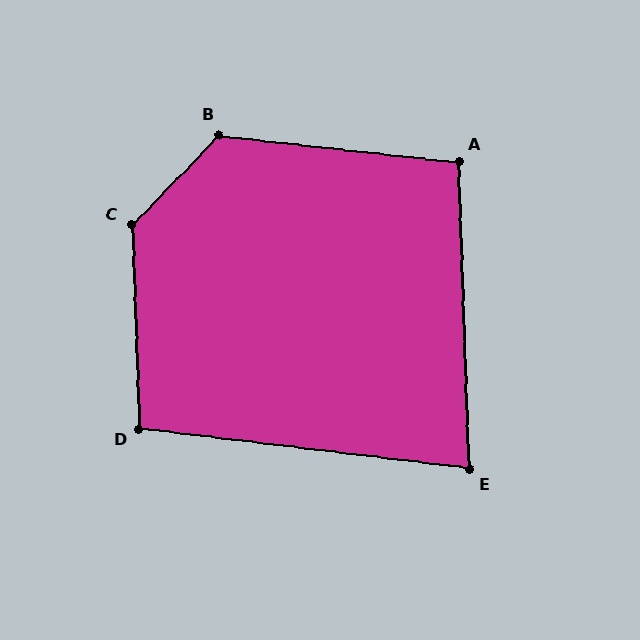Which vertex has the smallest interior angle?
E, at approximately 81 degrees.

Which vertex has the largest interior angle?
C, at approximately 134 degrees.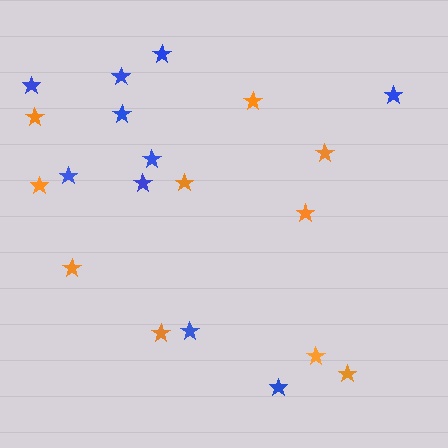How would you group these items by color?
There are 2 groups: one group of blue stars (10) and one group of orange stars (10).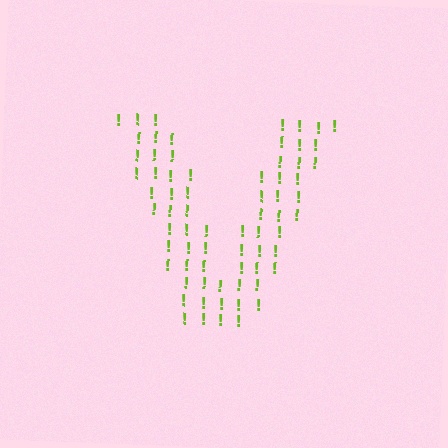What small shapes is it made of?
It is made of small exclamation marks.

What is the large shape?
The large shape is the letter V.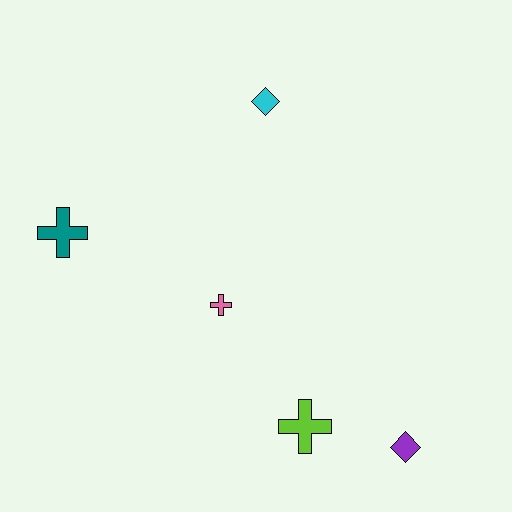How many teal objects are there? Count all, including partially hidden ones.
There is 1 teal object.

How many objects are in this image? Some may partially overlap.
There are 5 objects.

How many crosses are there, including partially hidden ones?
There are 3 crosses.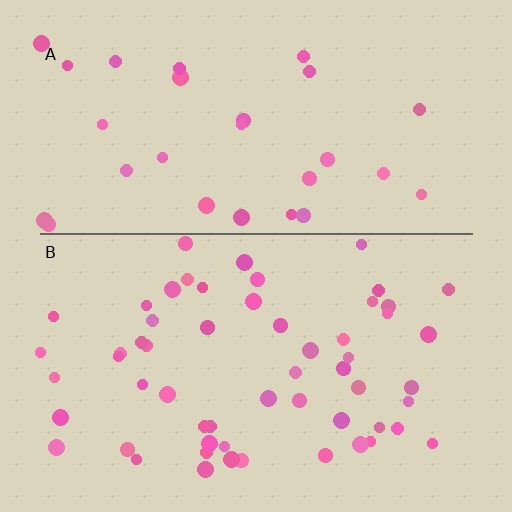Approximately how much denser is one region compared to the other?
Approximately 2.0× — region B over region A.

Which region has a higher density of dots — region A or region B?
B (the bottom).